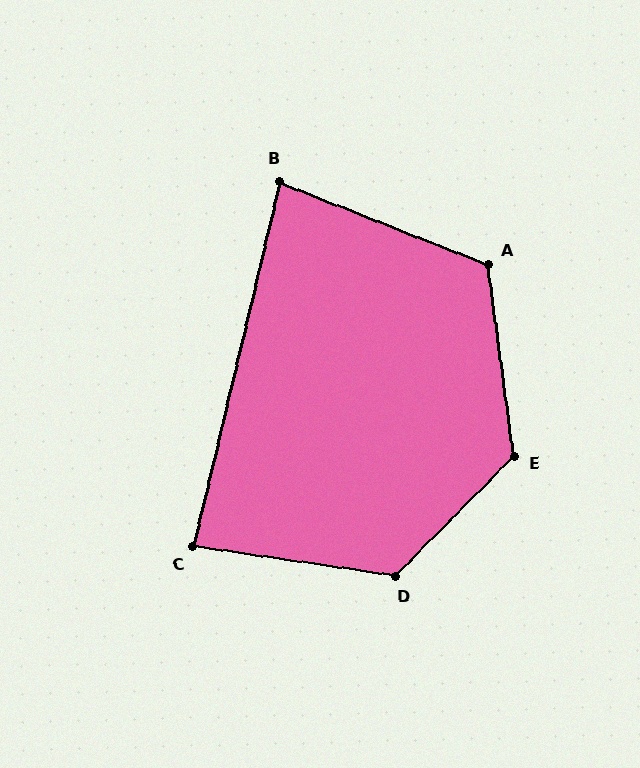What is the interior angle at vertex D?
Approximately 126 degrees (obtuse).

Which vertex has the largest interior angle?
E, at approximately 128 degrees.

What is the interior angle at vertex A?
Approximately 119 degrees (obtuse).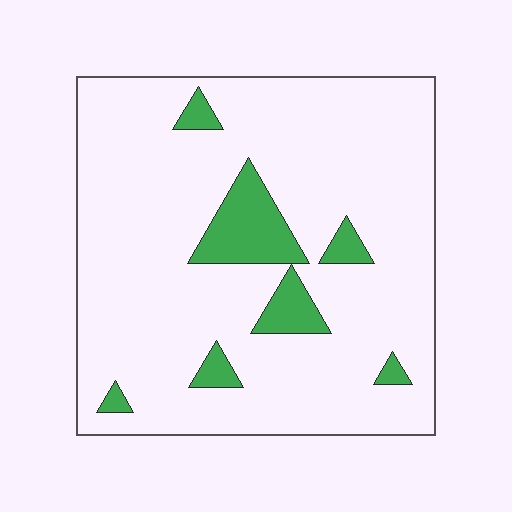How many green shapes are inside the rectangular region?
7.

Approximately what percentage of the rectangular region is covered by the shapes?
Approximately 10%.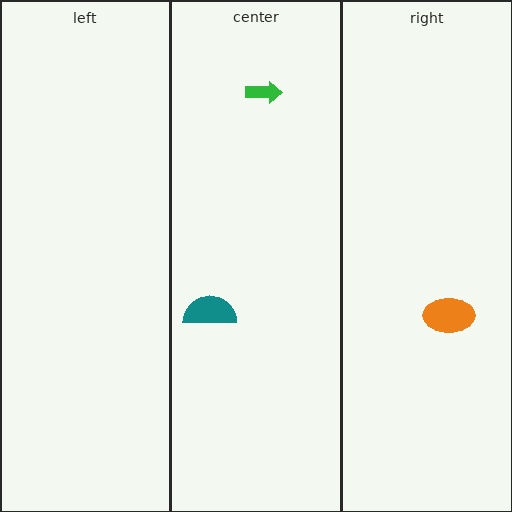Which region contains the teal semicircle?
The center region.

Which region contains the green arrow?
The center region.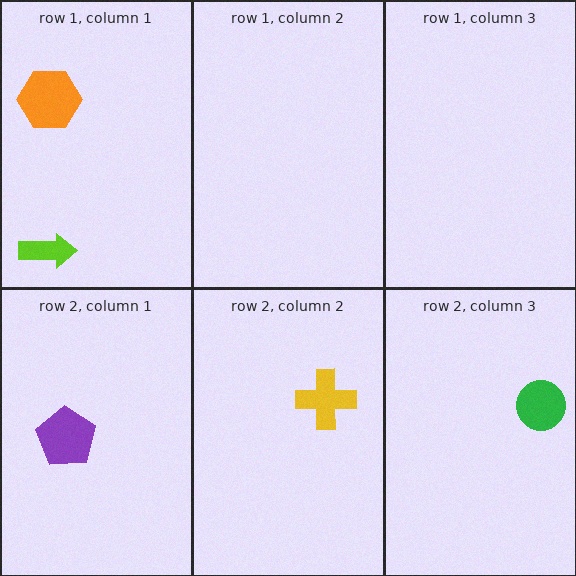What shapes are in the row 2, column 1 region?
The purple pentagon.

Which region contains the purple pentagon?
The row 2, column 1 region.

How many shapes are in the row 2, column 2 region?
1.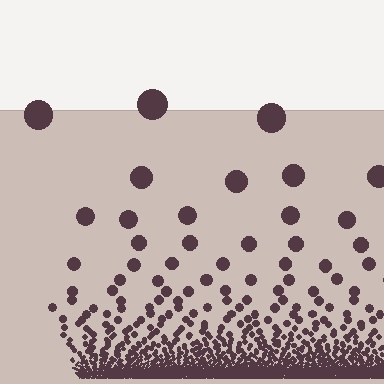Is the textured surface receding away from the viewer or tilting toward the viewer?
The surface appears to tilt toward the viewer. Texture elements get larger and sparser toward the top.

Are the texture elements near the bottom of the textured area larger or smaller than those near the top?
Smaller. The gradient is inverted — elements near the bottom are smaller and denser.